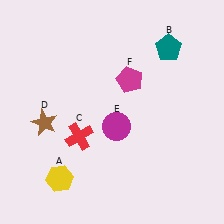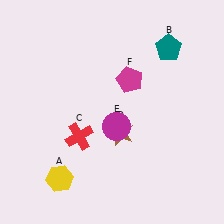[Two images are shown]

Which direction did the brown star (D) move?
The brown star (D) moved right.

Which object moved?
The brown star (D) moved right.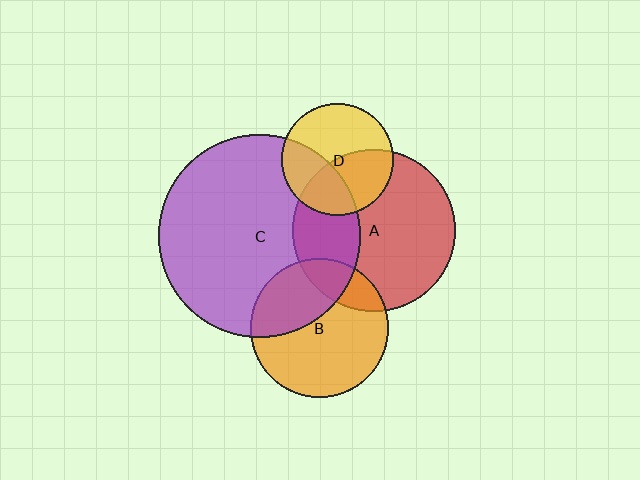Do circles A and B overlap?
Yes.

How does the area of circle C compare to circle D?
Approximately 3.3 times.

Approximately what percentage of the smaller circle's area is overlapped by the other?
Approximately 20%.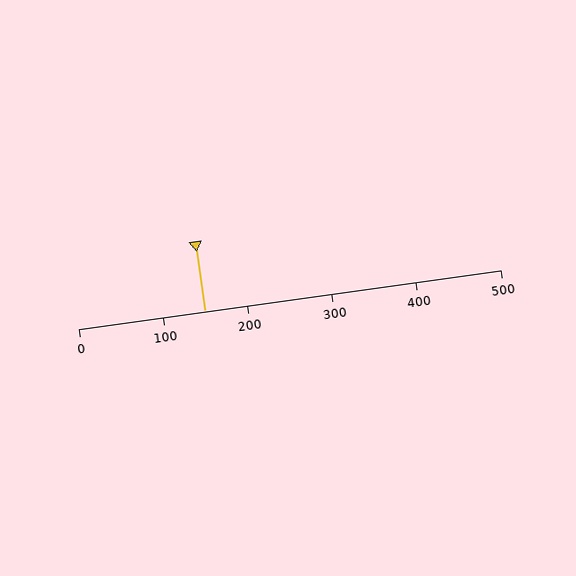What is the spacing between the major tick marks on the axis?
The major ticks are spaced 100 apart.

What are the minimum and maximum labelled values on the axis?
The axis runs from 0 to 500.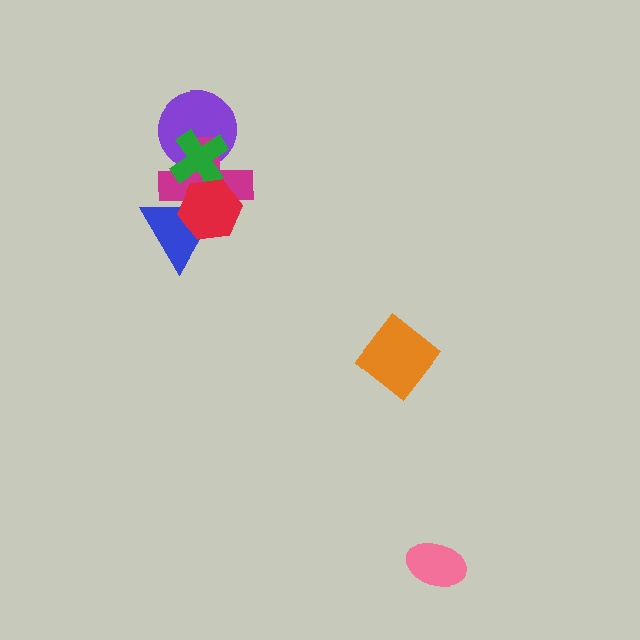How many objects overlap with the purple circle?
2 objects overlap with the purple circle.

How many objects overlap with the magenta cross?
4 objects overlap with the magenta cross.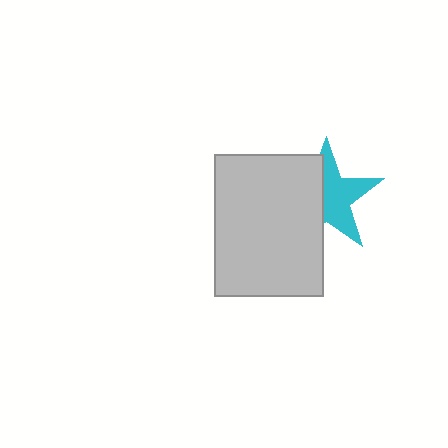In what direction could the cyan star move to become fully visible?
The cyan star could move right. That would shift it out from behind the light gray rectangle entirely.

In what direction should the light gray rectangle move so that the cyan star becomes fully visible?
The light gray rectangle should move left. That is the shortest direction to clear the overlap and leave the cyan star fully visible.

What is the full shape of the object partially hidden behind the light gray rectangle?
The partially hidden object is a cyan star.